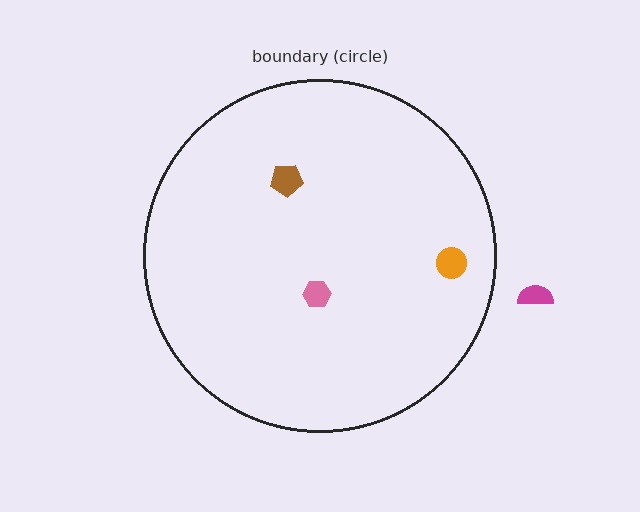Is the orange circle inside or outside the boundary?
Inside.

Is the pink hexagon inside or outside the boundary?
Inside.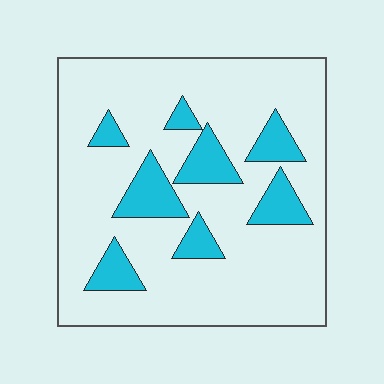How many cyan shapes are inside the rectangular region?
8.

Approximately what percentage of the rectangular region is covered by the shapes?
Approximately 20%.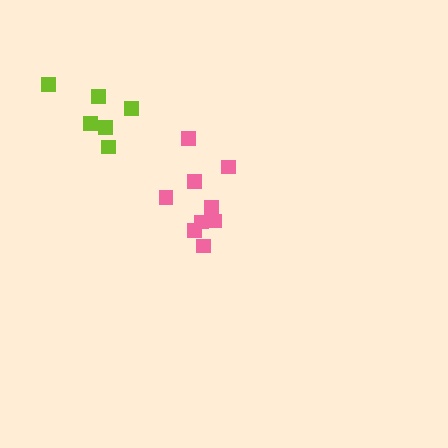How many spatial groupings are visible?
There are 2 spatial groupings.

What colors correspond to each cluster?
The clusters are colored: pink, lime.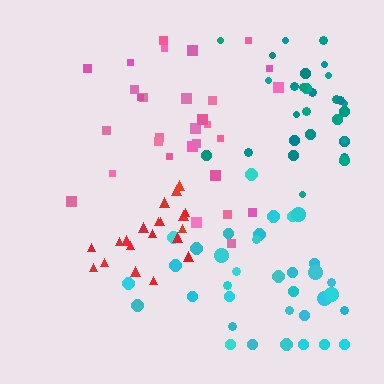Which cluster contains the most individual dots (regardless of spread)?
Cyan (35).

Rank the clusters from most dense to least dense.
red, cyan, teal, pink.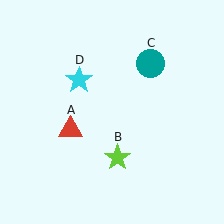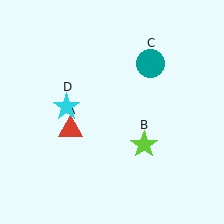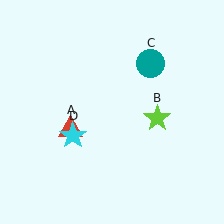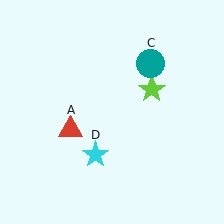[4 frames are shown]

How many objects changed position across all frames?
2 objects changed position: lime star (object B), cyan star (object D).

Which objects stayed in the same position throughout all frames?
Red triangle (object A) and teal circle (object C) remained stationary.